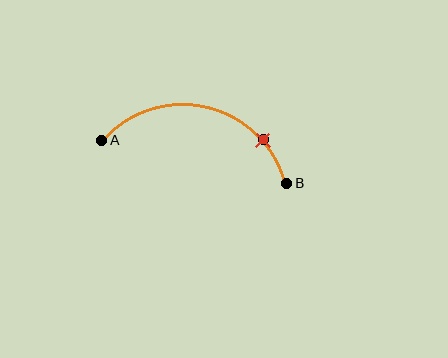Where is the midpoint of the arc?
The arc midpoint is the point on the curve farthest from the straight line joining A and B. It sits above that line.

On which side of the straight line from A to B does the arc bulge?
The arc bulges above the straight line connecting A and B.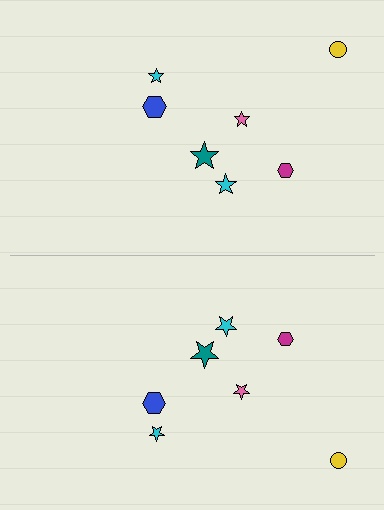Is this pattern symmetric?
Yes, this pattern has bilateral (reflection) symmetry.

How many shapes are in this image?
There are 14 shapes in this image.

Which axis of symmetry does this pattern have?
The pattern has a horizontal axis of symmetry running through the center of the image.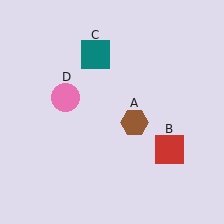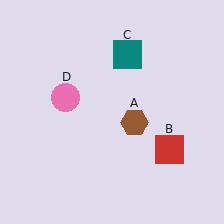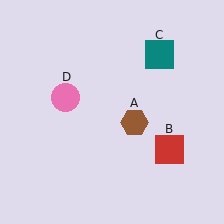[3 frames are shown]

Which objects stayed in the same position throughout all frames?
Brown hexagon (object A) and red square (object B) and pink circle (object D) remained stationary.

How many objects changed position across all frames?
1 object changed position: teal square (object C).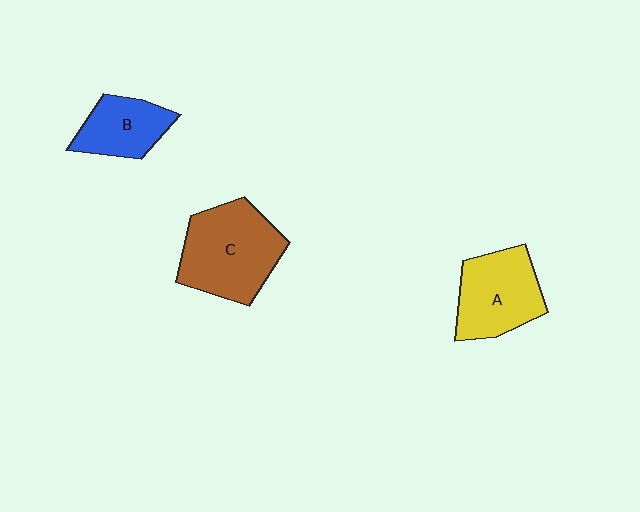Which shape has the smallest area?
Shape B (blue).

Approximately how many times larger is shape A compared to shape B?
Approximately 1.4 times.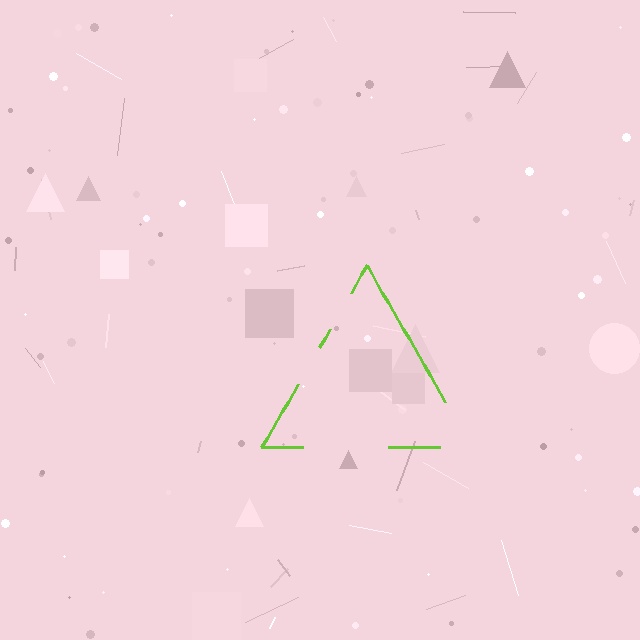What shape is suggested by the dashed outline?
The dashed outline suggests a triangle.